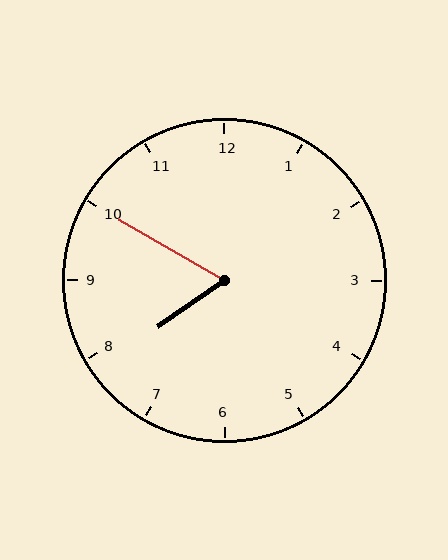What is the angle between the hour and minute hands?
Approximately 65 degrees.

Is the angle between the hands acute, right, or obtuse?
It is acute.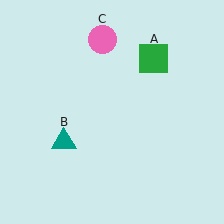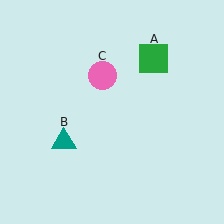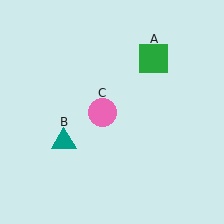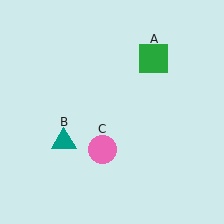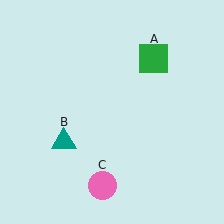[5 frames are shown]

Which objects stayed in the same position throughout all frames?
Green square (object A) and teal triangle (object B) remained stationary.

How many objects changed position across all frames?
1 object changed position: pink circle (object C).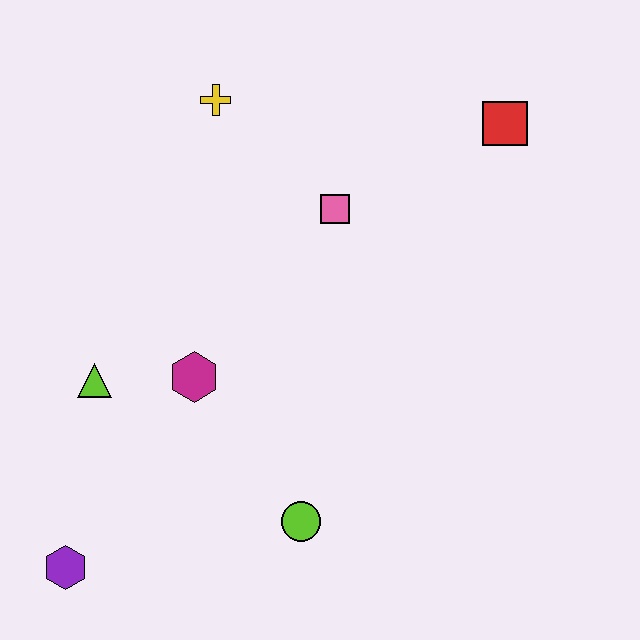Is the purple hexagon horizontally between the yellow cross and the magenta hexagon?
No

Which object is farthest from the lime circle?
The red square is farthest from the lime circle.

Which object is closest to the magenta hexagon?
The lime triangle is closest to the magenta hexagon.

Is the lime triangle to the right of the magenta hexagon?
No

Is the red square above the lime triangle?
Yes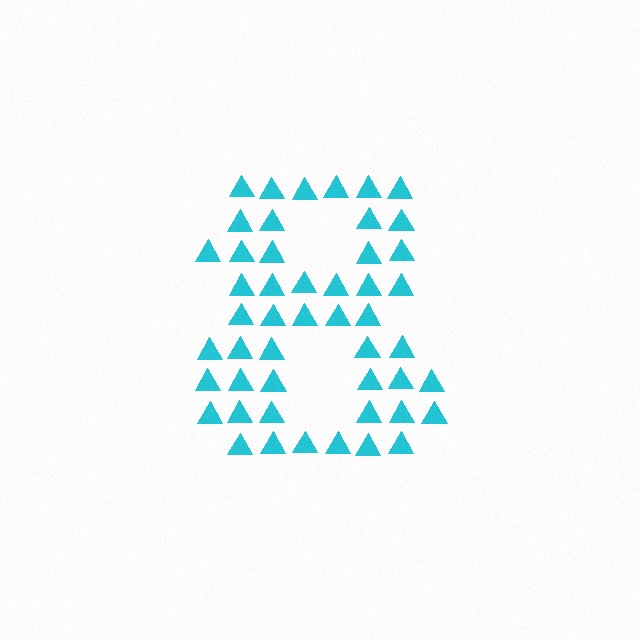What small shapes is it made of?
It is made of small triangles.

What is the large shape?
The large shape is the digit 8.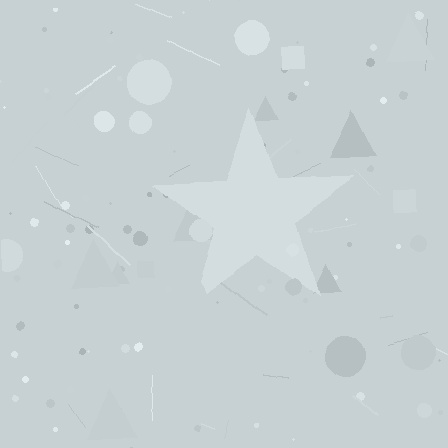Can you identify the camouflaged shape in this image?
The camouflaged shape is a star.